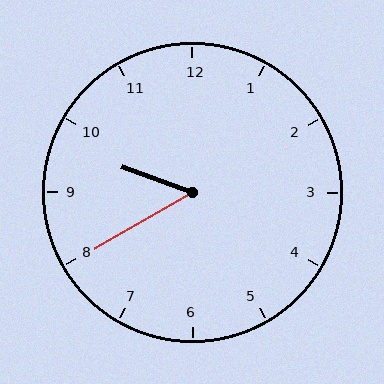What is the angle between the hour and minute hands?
Approximately 50 degrees.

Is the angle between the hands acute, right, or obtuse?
It is acute.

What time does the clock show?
9:40.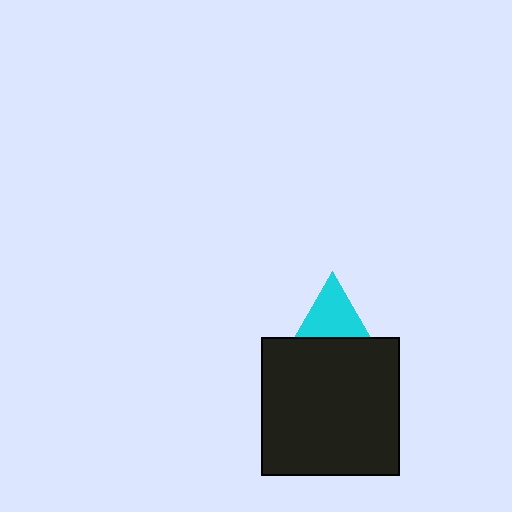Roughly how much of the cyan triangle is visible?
Most of it is visible (roughly 65%).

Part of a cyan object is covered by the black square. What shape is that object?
It is a triangle.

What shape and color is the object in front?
The object in front is a black square.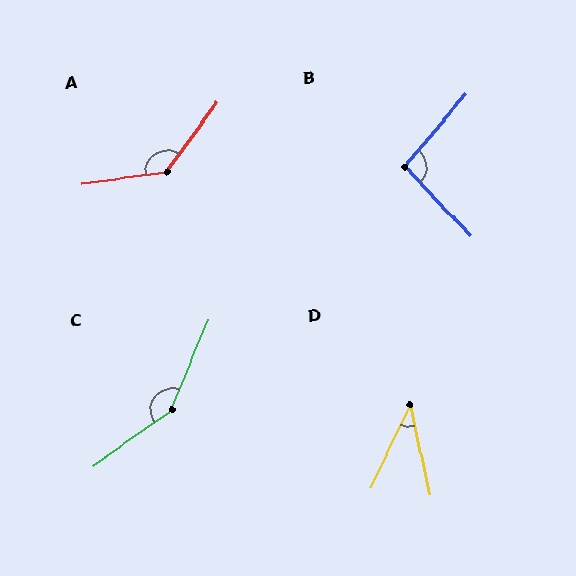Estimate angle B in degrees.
Approximately 97 degrees.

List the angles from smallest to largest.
D (37°), B (97°), A (134°), C (148°).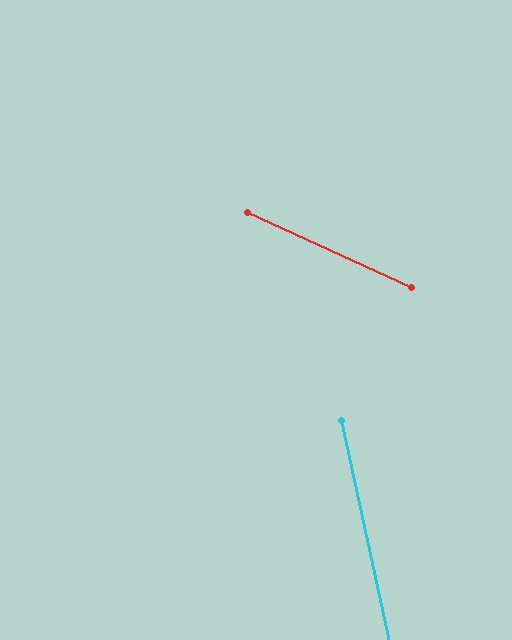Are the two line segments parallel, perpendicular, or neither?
Neither parallel nor perpendicular — they differ by about 53°.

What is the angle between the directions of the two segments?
Approximately 53 degrees.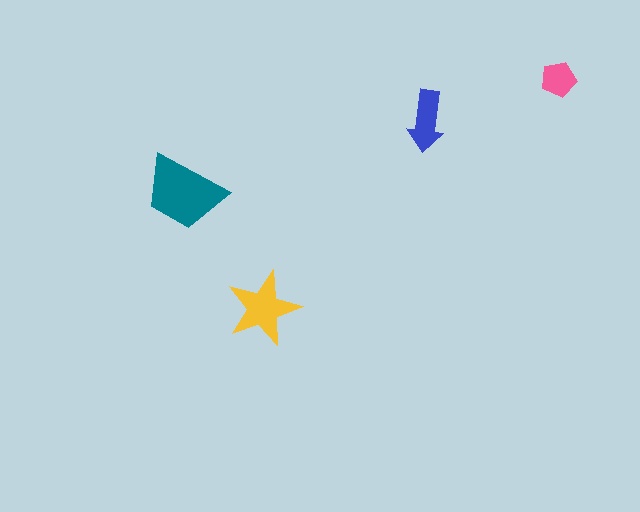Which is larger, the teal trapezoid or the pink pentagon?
The teal trapezoid.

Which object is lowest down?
The yellow star is bottommost.